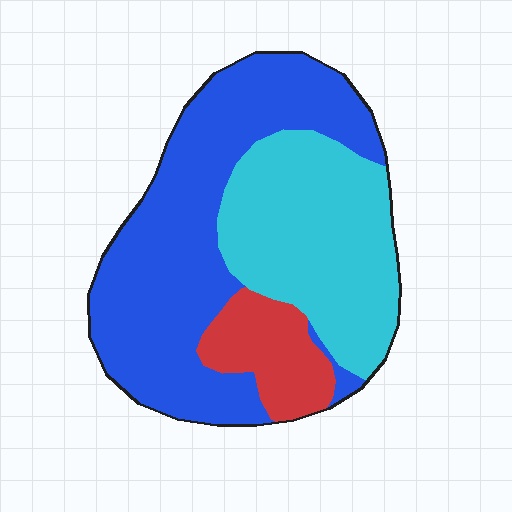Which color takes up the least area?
Red, at roughly 15%.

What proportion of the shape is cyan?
Cyan covers 35% of the shape.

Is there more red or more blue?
Blue.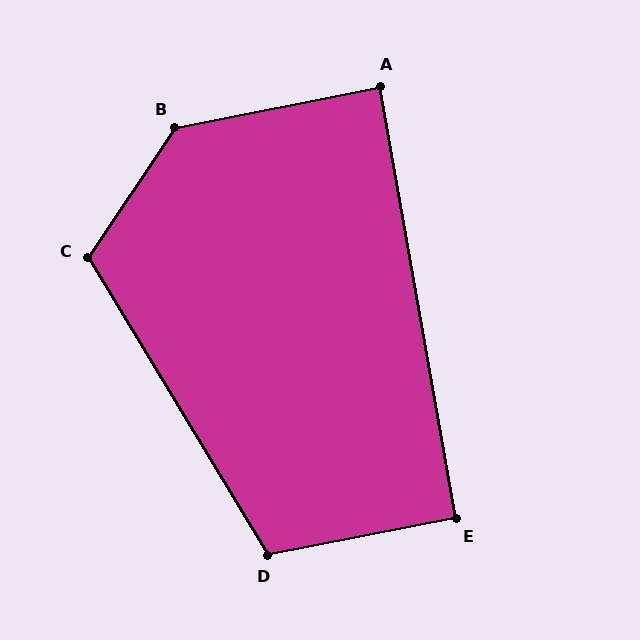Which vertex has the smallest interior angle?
A, at approximately 89 degrees.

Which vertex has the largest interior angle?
B, at approximately 135 degrees.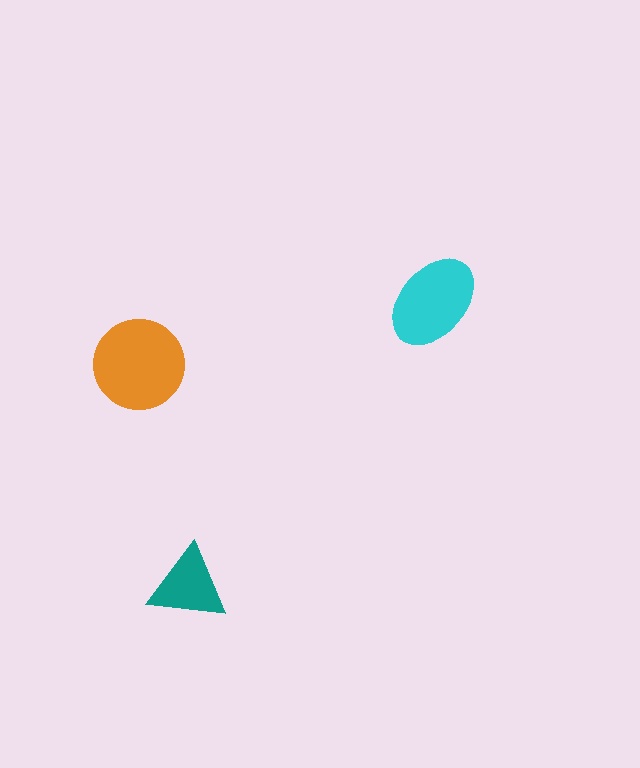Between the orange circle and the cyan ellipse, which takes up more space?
The orange circle.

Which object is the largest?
The orange circle.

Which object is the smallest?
The teal triangle.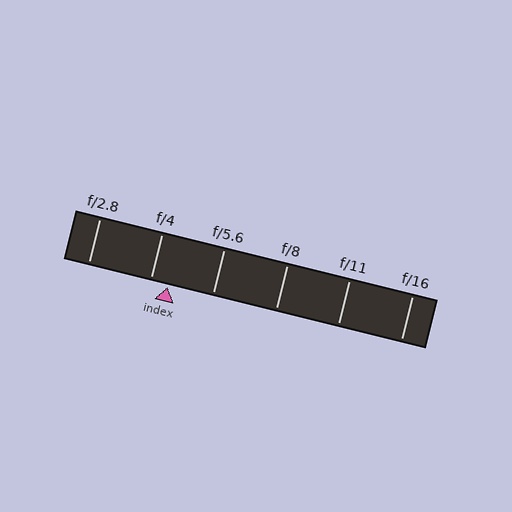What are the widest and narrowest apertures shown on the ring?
The widest aperture shown is f/2.8 and the narrowest is f/16.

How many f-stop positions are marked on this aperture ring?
There are 6 f-stop positions marked.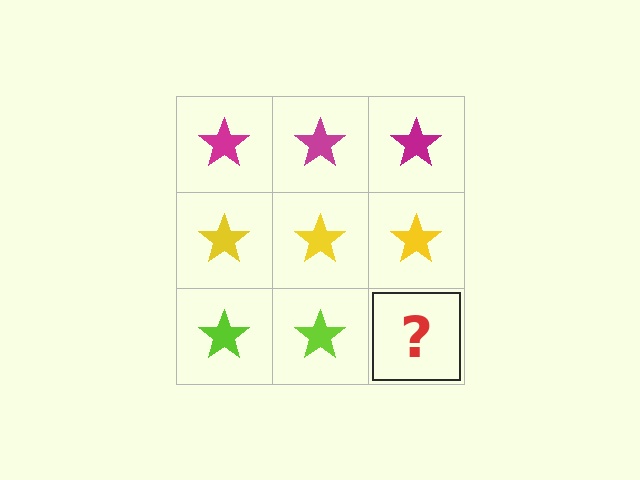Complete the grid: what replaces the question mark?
The question mark should be replaced with a lime star.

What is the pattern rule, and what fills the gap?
The rule is that each row has a consistent color. The gap should be filled with a lime star.